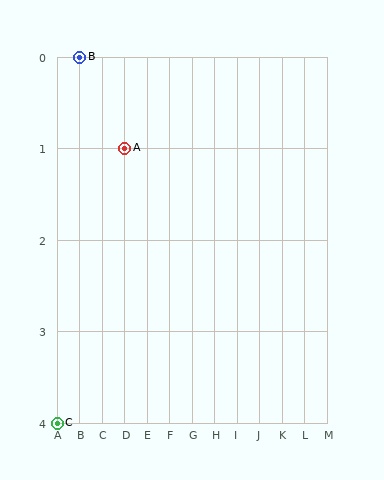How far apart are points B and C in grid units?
Points B and C are 1 column and 4 rows apart (about 4.1 grid units diagonally).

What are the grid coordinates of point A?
Point A is at grid coordinates (D, 1).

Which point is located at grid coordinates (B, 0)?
Point B is at (B, 0).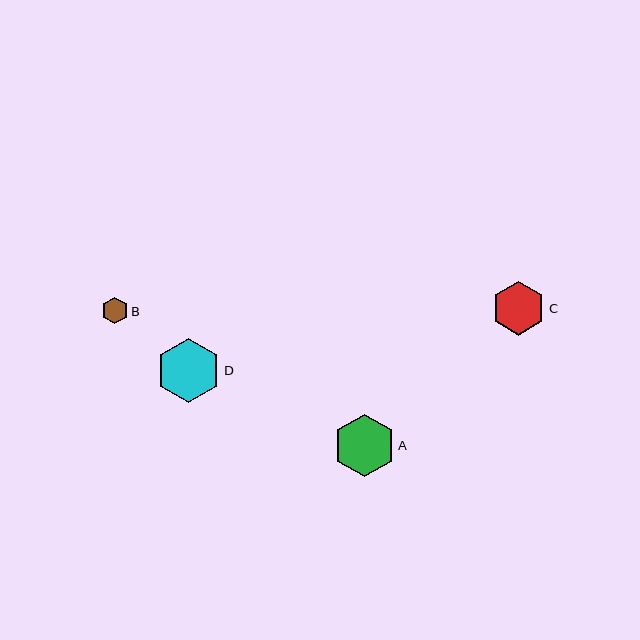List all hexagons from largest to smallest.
From largest to smallest: D, A, C, B.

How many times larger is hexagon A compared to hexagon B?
Hexagon A is approximately 2.4 times the size of hexagon B.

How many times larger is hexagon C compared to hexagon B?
Hexagon C is approximately 2.0 times the size of hexagon B.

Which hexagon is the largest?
Hexagon D is the largest with a size of approximately 64 pixels.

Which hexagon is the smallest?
Hexagon B is the smallest with a size of approximately 26 pixels.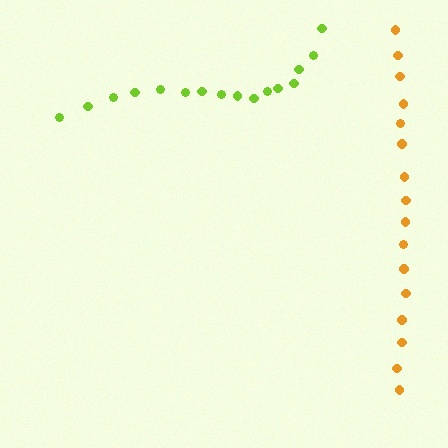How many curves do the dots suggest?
There are 2 distinct paths.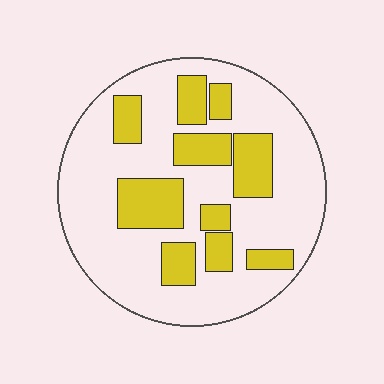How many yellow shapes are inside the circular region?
10.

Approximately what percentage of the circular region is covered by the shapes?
Approximately 30%.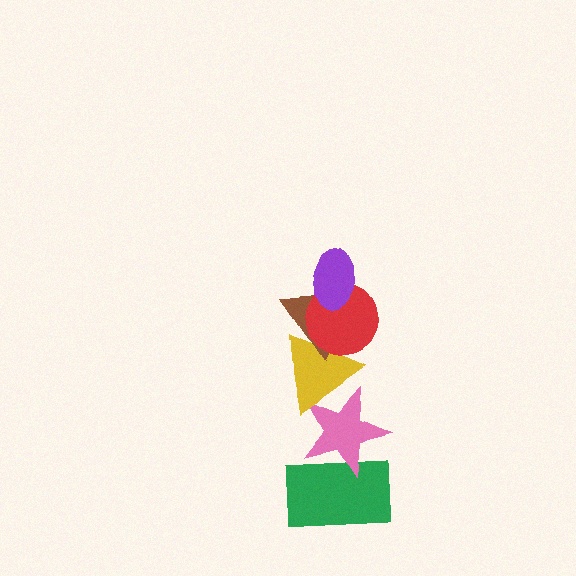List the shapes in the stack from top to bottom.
From top to bottom: the purple ellipse, the red circle, the brown triangle, the yellow triangle, the pink star, the green rectangle.